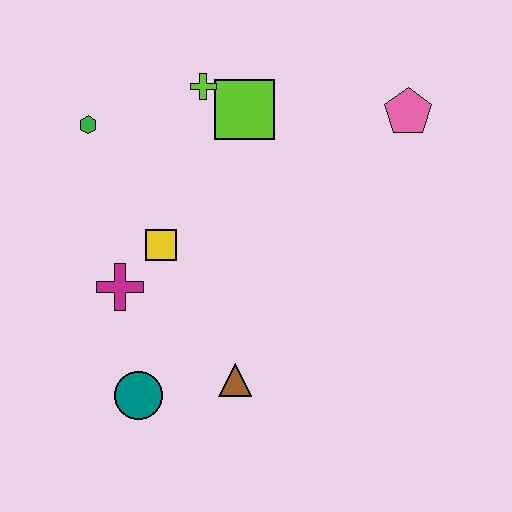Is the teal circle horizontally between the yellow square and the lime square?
No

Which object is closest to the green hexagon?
The lime cross is closest to the green hexagon.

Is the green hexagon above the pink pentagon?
No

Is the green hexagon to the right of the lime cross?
No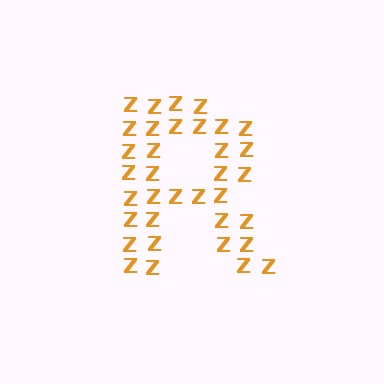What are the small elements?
The small elements are letter Z's.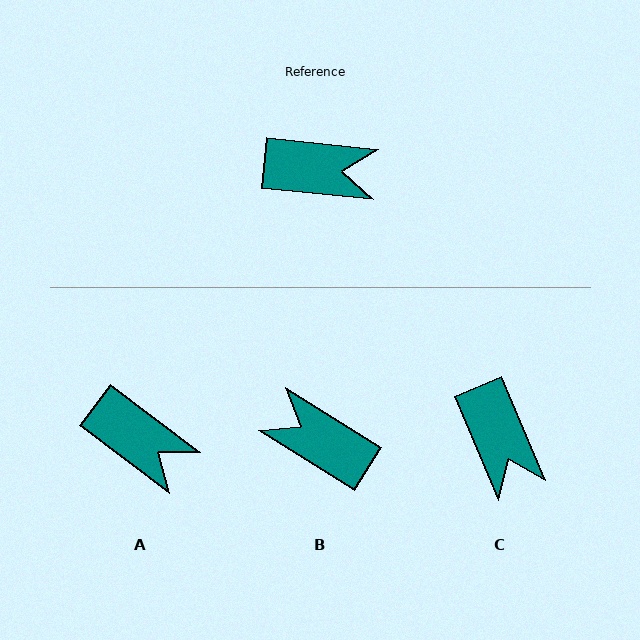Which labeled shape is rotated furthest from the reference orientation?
B, about 154 degrees away.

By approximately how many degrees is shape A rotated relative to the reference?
Approximately 31 degrees clockwise.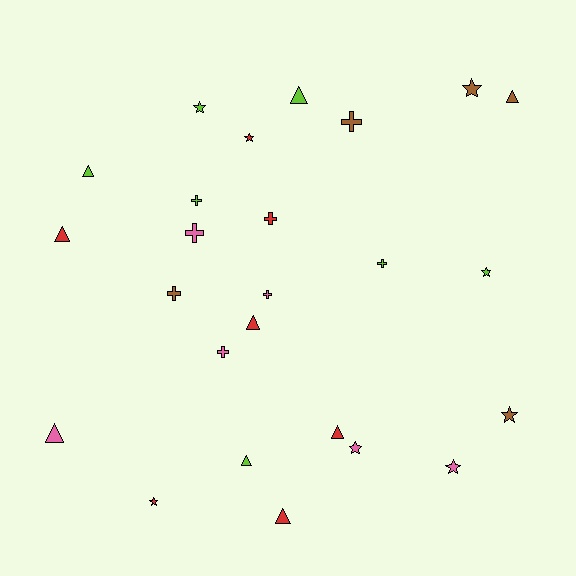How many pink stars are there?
There are 2 pink stars.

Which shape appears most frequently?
Triangle, with 9 objects.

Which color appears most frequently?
Lime, with 7 objects.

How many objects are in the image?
There are 25 objects.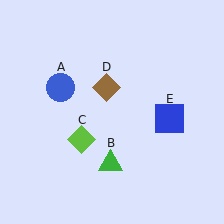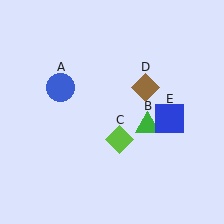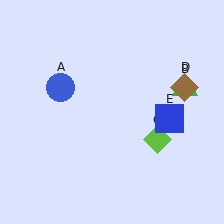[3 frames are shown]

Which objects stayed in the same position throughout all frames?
Blue circle (object A) and blue square (object E) remained stationary.